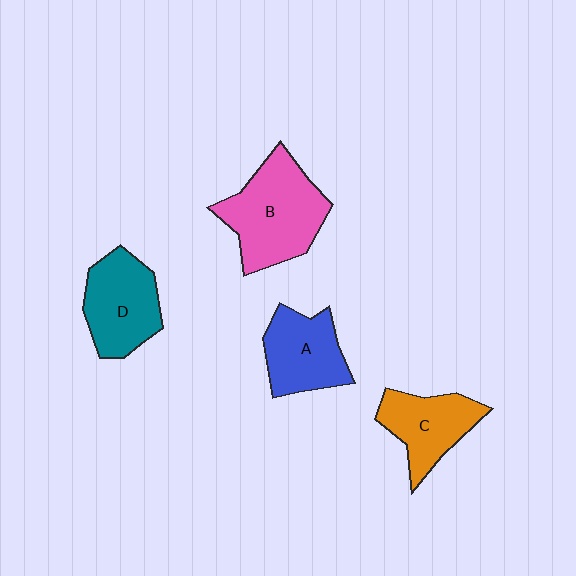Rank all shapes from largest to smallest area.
From largest to smallest: B (pink), D (teal), A (blue), C (orange).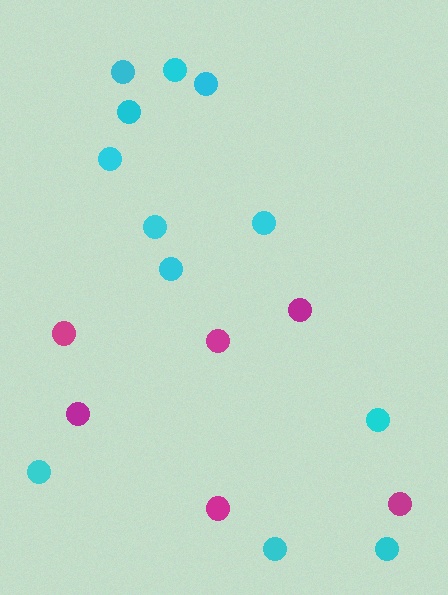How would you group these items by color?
There are 2 groups: one group of cyan circles (12) and one group of magenta circles (6).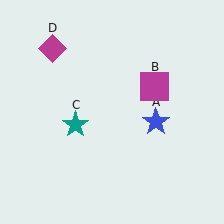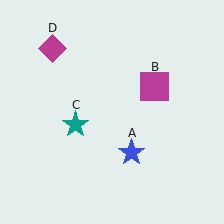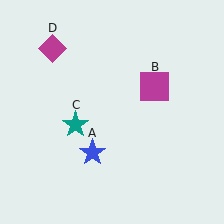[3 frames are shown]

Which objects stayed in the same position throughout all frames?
Magenta square (object B) and teal star (object C) and magenta diamond (object D) remained stationary.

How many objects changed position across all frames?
1 object changed position: blue star (object A).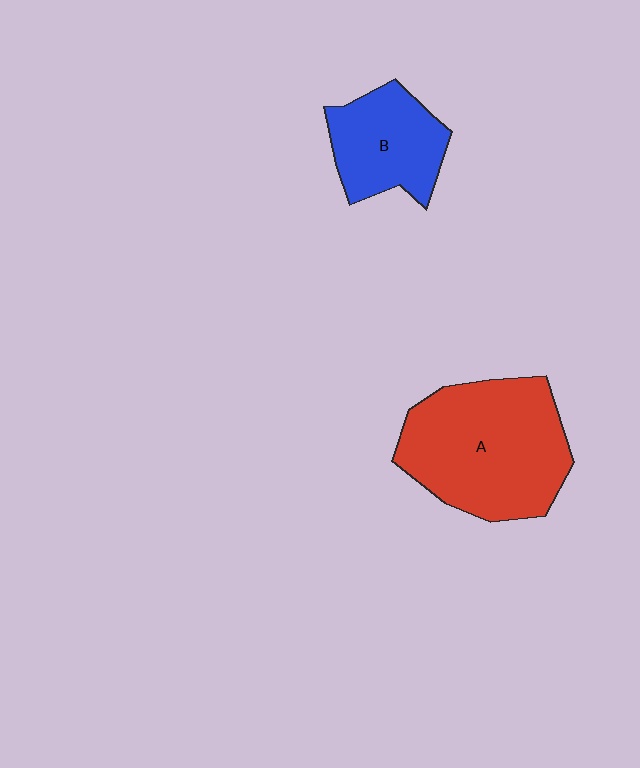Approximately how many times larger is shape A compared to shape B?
Approximately 1.8 times.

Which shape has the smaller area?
Shape B (blue).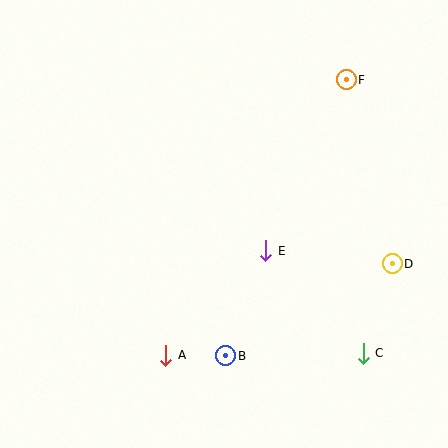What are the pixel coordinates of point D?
Point D is at (392, 264).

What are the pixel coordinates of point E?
Point E is at (266, 251).